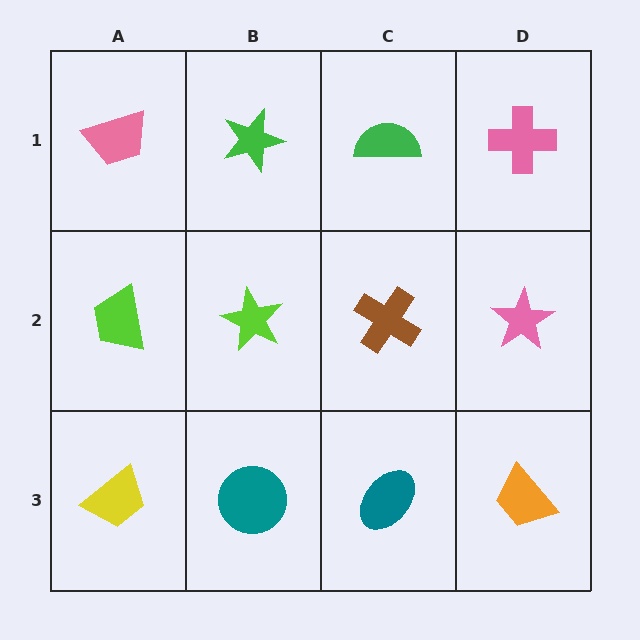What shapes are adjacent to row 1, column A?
A lime trapezoid (row 2, column A), a green star (row 1, column B).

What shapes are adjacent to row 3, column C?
A brown cross (row 2, column C), a teal circle (row 3, column B), an orange trapezoid (row 3, column D).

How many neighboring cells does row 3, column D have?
2.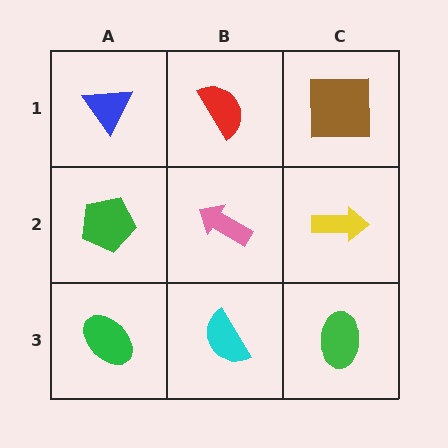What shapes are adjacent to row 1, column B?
A pink arrow (row 2, column B), a blue triangle (row 1, column A), a brown square (row 1, column C).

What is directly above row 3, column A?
A green pentagon.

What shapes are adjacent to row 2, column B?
A red semicircle (row 1, column B), a cyan semicircle (row 3, column B), a green pentagon (row 2, column A), a yellow arrow (row 2, column C).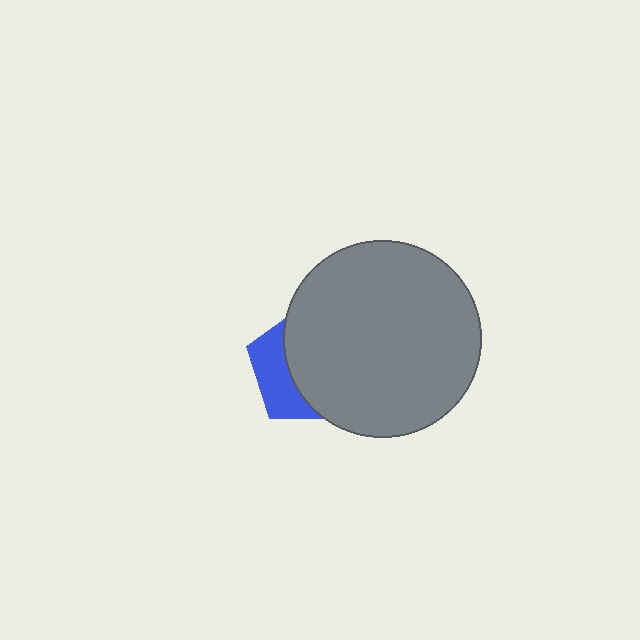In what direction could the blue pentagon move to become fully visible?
The blue pentagon could move left. That would shift it out from behind the gray circle entirely.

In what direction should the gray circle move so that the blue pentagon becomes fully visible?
The gray circle should move right. That is the shortest direction to clear the overlap and leave the blue pentagon fully visible.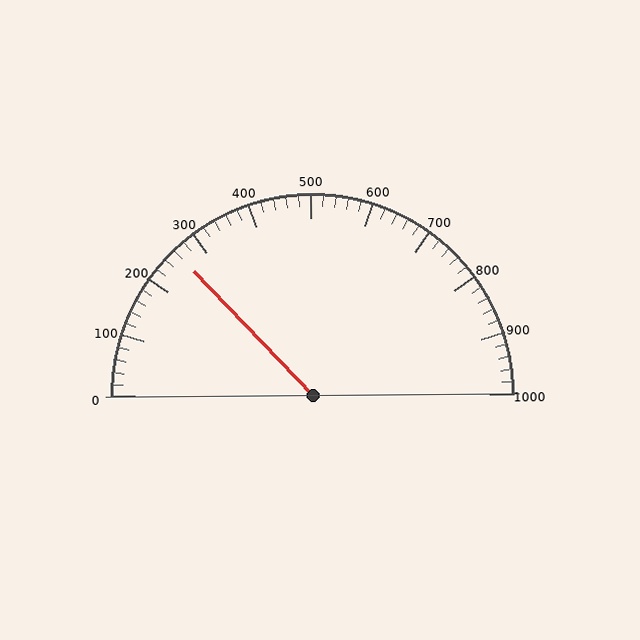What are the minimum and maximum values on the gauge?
The gauge ranges from 0 to 1000.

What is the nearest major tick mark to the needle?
The nearest major tick mark is 300.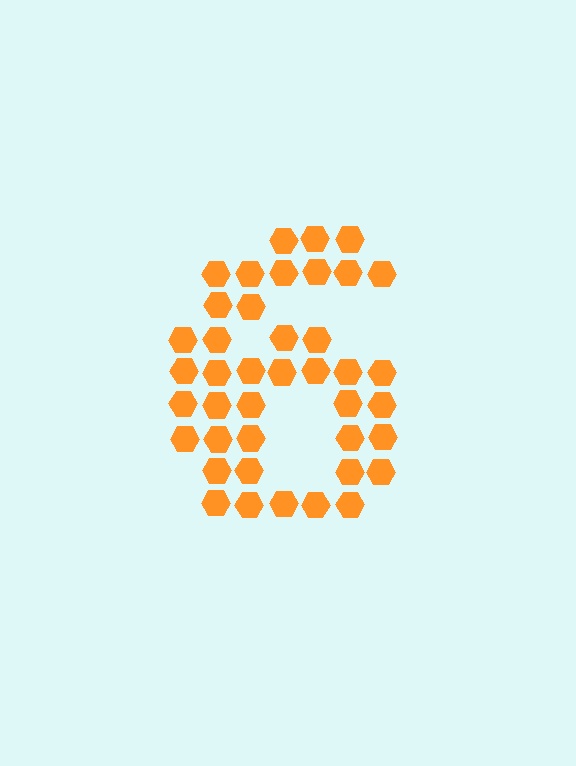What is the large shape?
The large shape is the digit 6.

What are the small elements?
The small elements are hexagons.